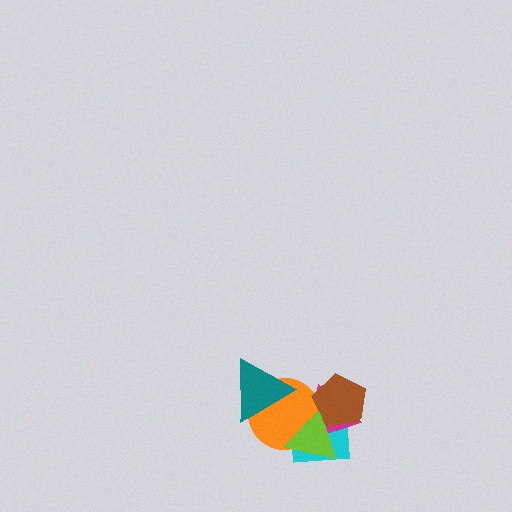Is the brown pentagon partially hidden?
No, no other shape covers it.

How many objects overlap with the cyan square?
4 objects overlap with the cyan square.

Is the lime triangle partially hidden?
Yes, it is partially covered by another shape.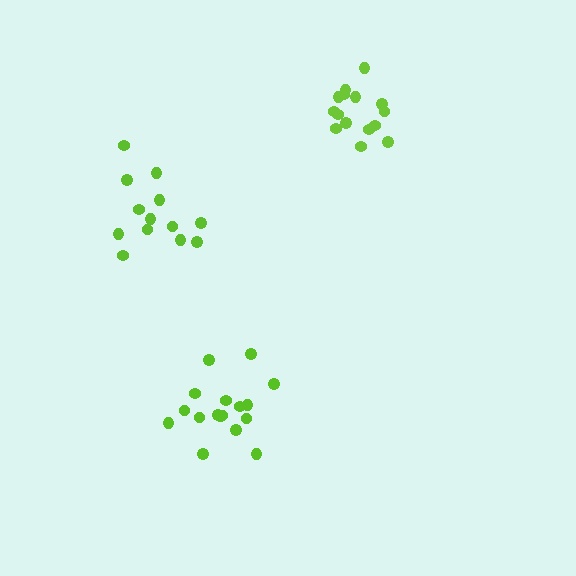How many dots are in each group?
Group 1: 13 dots, Group 2: 17 dots, Group 3: 15 dots (45 total).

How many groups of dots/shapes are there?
There are 3 groups.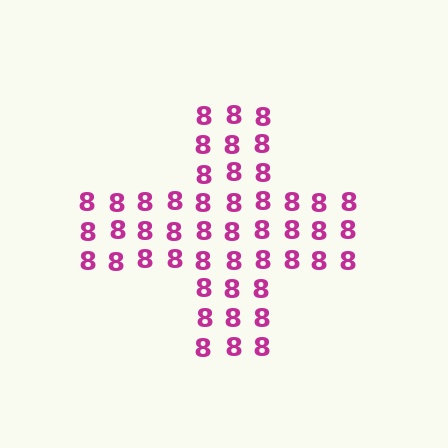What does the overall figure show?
The overall figure shows a cross.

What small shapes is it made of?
It is made of small digit 8's.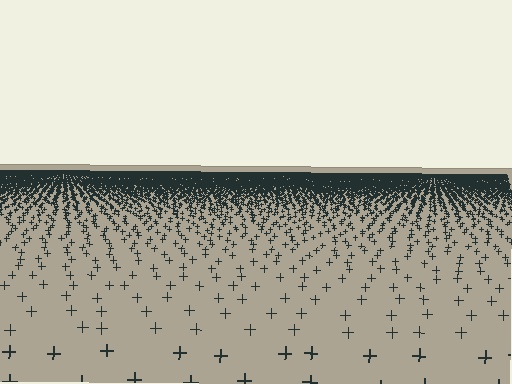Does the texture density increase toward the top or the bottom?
Density increases toward the top.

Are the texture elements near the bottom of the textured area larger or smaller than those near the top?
Larger. Near the bottom, elements are closer to the viewer and appear at a bigger on-screen size.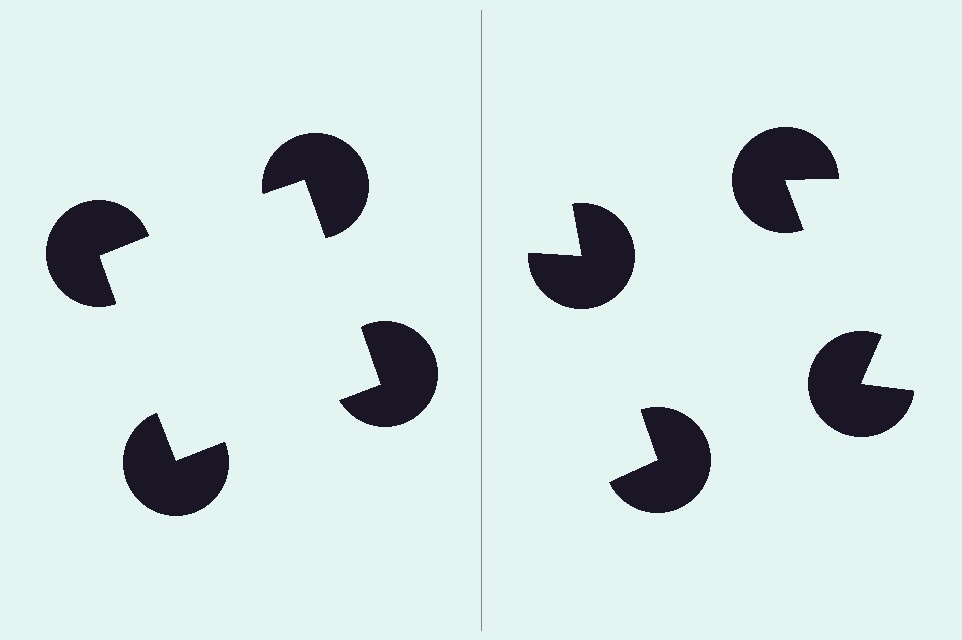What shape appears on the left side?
An illusory square.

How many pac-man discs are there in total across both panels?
8 — 4 on each side.